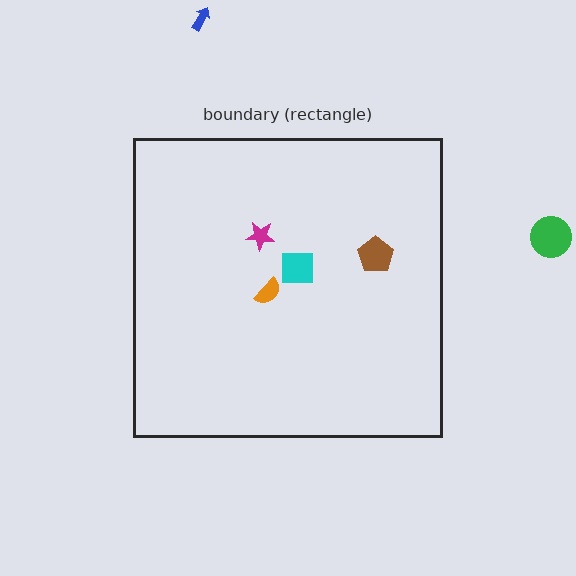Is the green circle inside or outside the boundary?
Outside.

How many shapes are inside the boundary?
4 inside, 2 outside.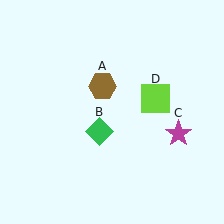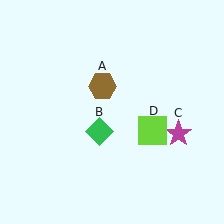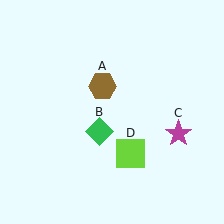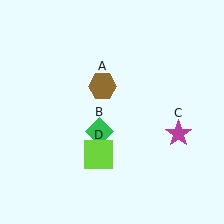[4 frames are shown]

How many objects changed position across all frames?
1 object changed position: lime square (object D).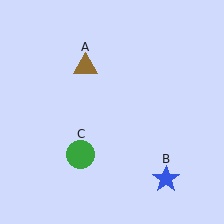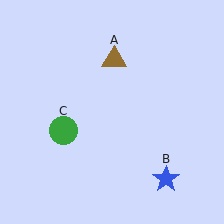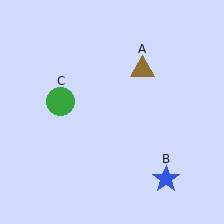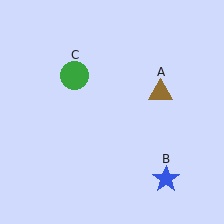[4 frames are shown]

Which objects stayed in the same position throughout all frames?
Blue star (object B) remained stationary.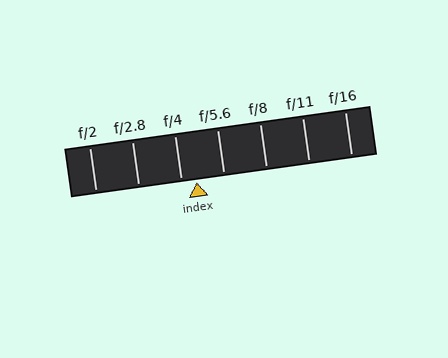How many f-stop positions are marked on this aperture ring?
There are 7 f-stop positions marked.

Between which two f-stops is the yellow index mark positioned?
The index mark is between f/4 and f/5.6.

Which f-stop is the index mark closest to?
The index mark is closest to f/4.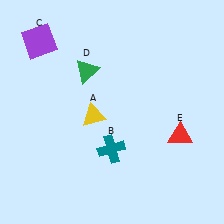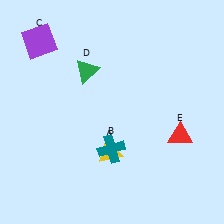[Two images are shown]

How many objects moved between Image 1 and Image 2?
1 object moved between the two images.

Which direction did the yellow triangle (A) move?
The yellow triangle (A) moved down.